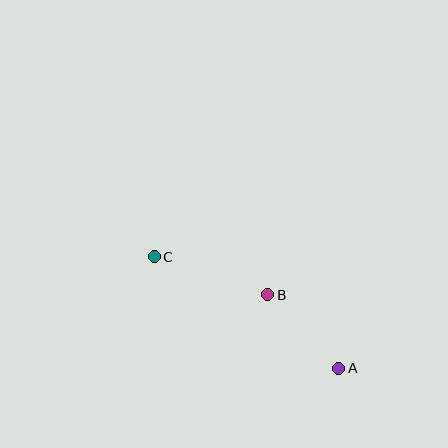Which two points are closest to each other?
Points A and B are closest to each other.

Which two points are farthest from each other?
Points A and C are farthest from each other.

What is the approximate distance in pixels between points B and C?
The distance between B and C is approximately 120 pixels.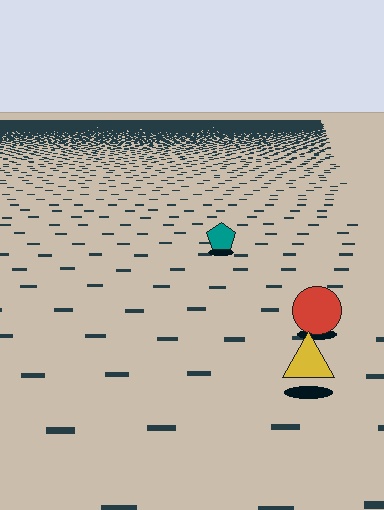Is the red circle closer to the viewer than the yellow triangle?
No. The yellow triangle is closer — you can tell from the texture gradient: the ground texture is coarser near it.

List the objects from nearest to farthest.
From nearest to farthest: the yellow triangle, the red circle, the teal pentagon.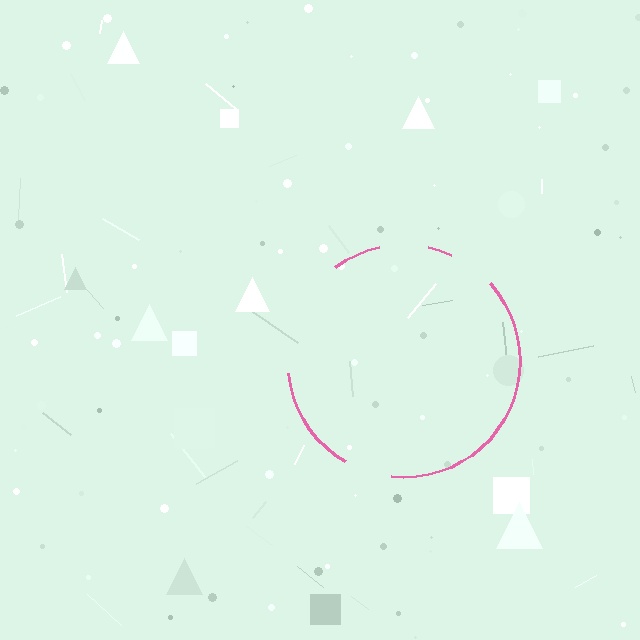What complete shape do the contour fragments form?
The contour fragments form a circle.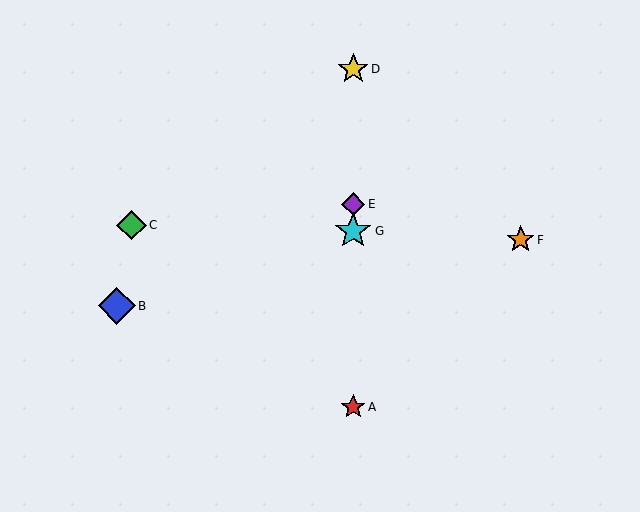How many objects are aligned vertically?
4 objects (A, D, E, G) are aligned vertically.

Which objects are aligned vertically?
Objects A, D, E, G are aligned vertically.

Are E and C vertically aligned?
No, E is at x≈353 and C is at x≈132.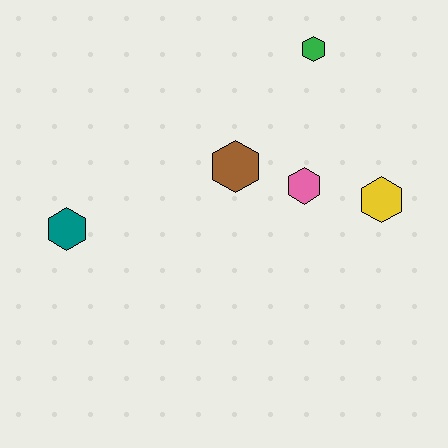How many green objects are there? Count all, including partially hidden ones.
There is 1 green object.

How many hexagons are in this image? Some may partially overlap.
There are 5 hexagons.